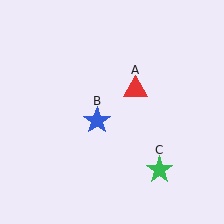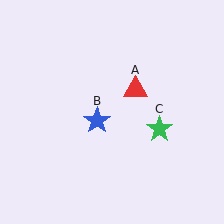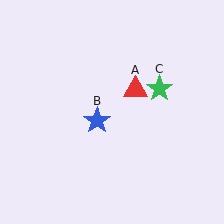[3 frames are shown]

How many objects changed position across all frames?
1 object changed position: green star (object C).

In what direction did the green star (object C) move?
The green star (object C) moved up.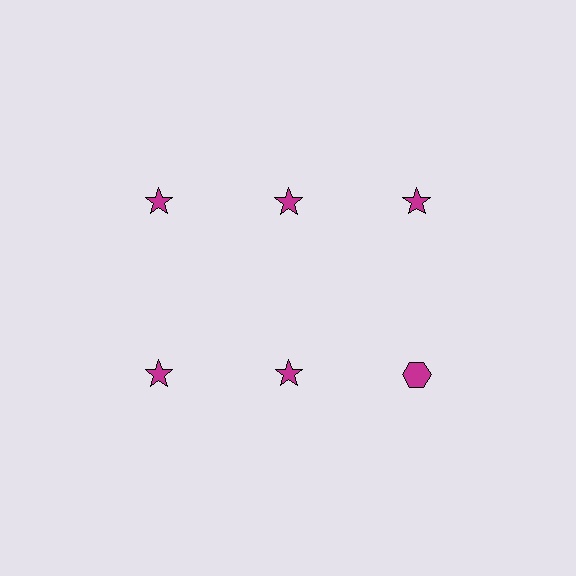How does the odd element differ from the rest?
It has a different shape: hexagon instead of star.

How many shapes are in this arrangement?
There are 6 shapes arranged in a grid pattern.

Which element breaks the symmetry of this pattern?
The magenta hexagon in the second row, center column breaks the symmetry. All other shapes are magenta stars.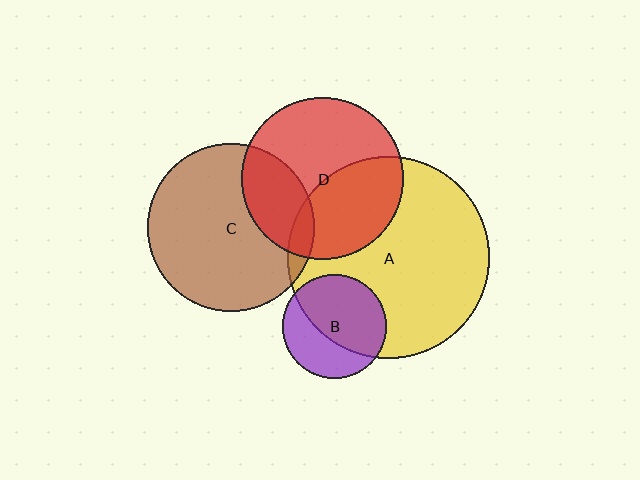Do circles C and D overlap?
Yes.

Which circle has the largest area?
Circle A (yellow).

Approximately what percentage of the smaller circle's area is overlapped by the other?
Approximately 25%.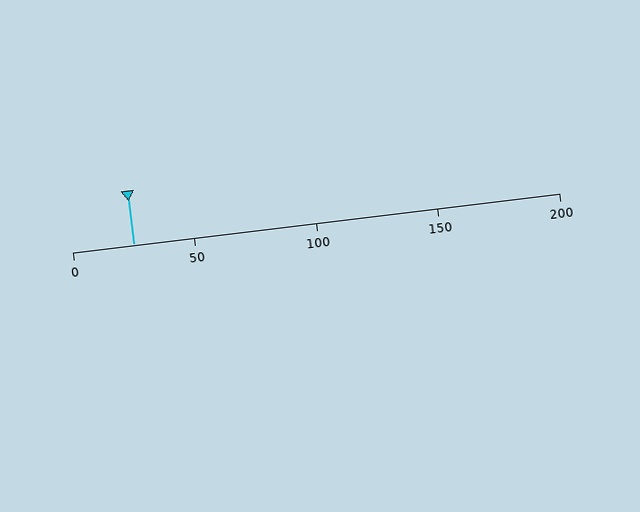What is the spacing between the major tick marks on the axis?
The major ticks are spaced 50 apart.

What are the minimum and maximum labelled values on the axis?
The axis runs from 0 to 200.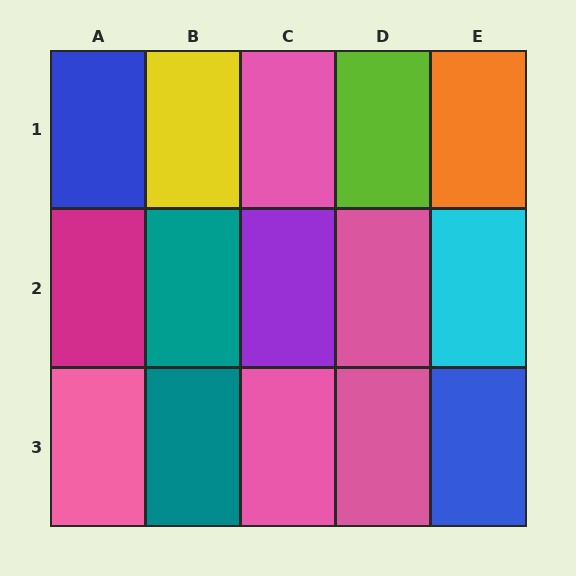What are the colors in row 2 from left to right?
Magenta, teal, purple, pink, cyan.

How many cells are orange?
1 cell is orange.